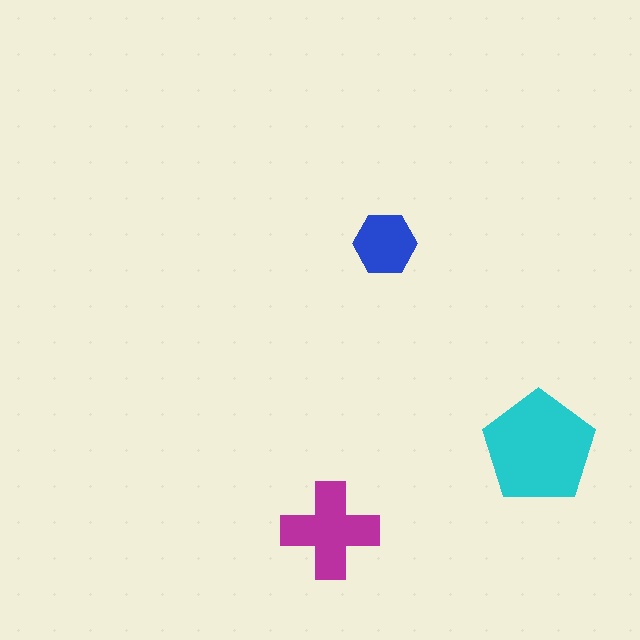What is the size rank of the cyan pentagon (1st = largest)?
1st.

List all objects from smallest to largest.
The blue hexagon, the magenta cross, the cyan pentagon.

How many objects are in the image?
There are 3 objects in the image.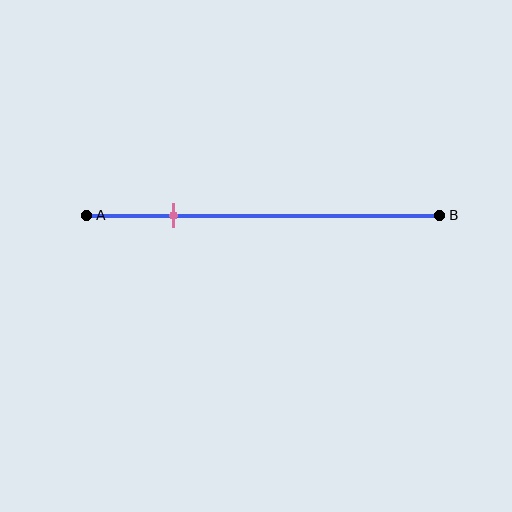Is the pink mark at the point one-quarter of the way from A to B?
Yes, the mark is approximately at the one-quarter point.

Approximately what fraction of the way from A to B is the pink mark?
The pink mark is approximately 25% of the way from A to B.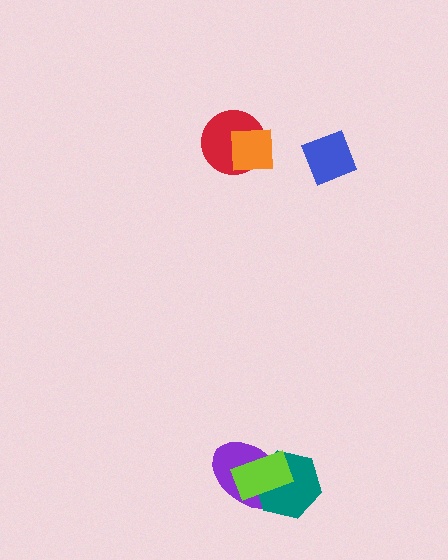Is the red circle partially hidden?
Yes, it is partially covered by another shape.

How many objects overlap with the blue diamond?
0 objects overlap with the blue diamond.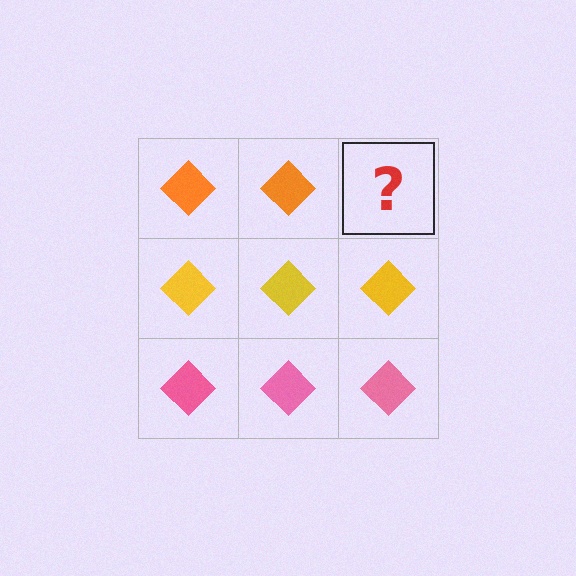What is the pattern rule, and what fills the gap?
The rule is that each row has a consistent color. The gap should be filled with an orange diamond.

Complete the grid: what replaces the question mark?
The question mark should be replaced with an orange diamond.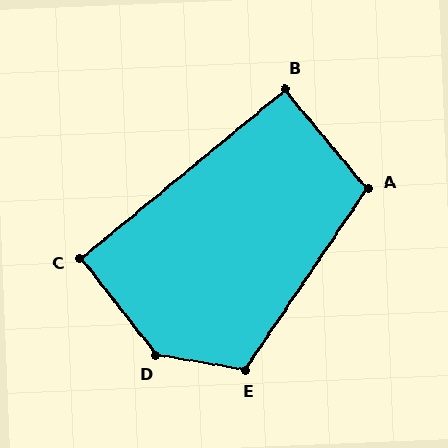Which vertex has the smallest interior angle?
B, at approximately 90 degrees.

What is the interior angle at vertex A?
Approximately 106 degrees (obtuse).